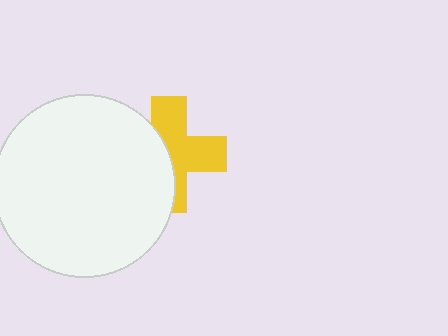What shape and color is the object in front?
The object in front is a white circle.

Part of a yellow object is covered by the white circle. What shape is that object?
It is a cross.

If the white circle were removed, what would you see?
You would see the complete yellow cross.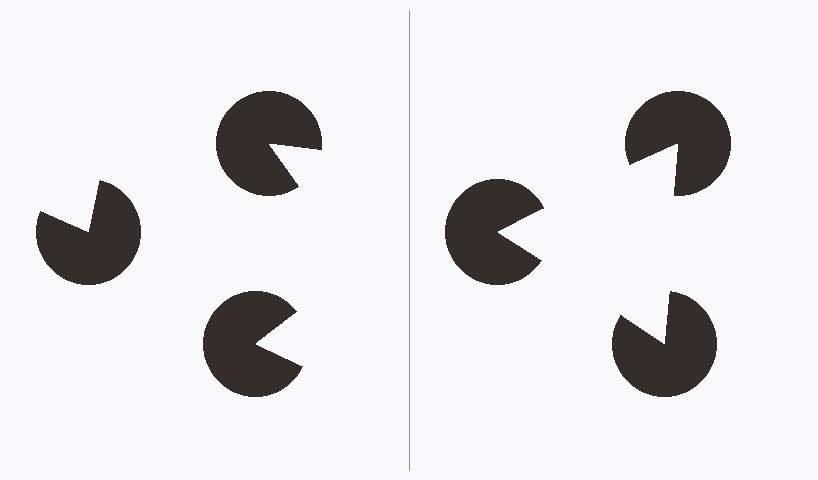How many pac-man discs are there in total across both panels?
6 — 3 on each side.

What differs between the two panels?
The pac-man discs are positioned identically on both sides; only the wedge orientations differ. On the right they align to a triangle; on the left they are misaligned.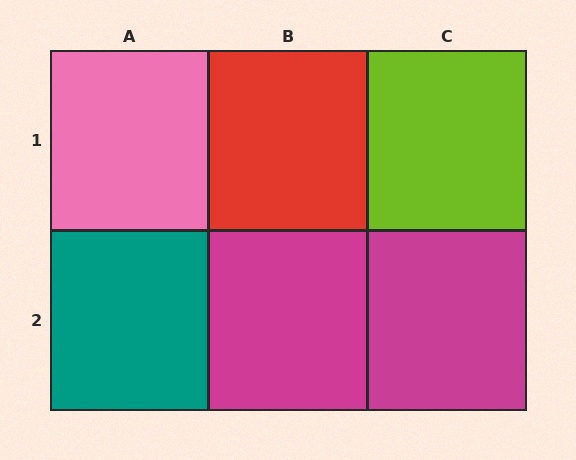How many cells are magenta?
2 cells are magenta.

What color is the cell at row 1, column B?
Red.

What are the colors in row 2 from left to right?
Teal, magenta, magenta.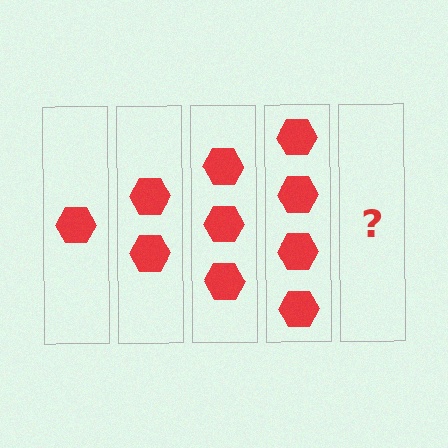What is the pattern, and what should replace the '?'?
The pattern is that each step adds one more hexagon. The '?' should be 5 hexagons.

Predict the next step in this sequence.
The next step is 5 hexagons.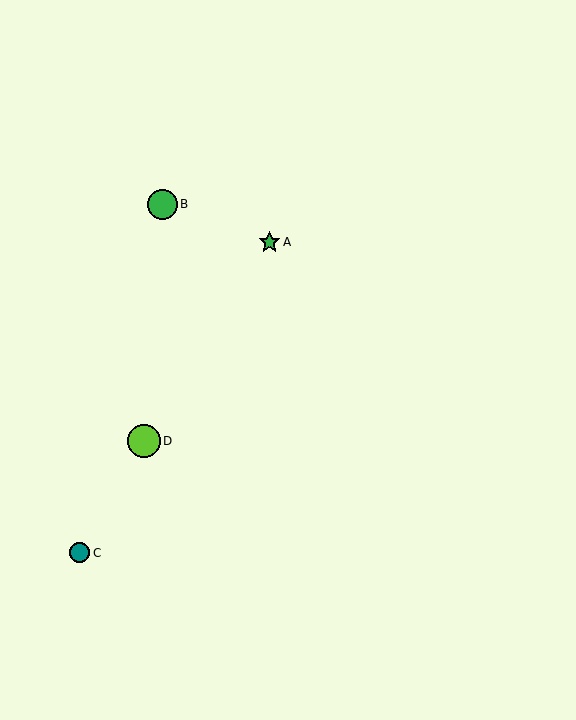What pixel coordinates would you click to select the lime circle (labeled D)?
Click at (144, 441) to select the lime circle D.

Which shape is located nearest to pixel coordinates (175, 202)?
The green circle (labeled B) at (163, 204) is nearest to that location.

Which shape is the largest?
The lime circle (labeled D) is the largest.